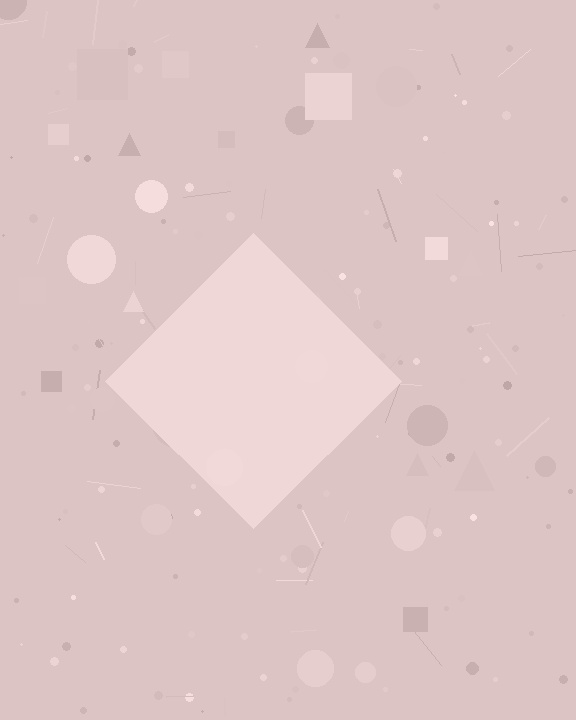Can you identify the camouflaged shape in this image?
The camouflaged shape is a diamond.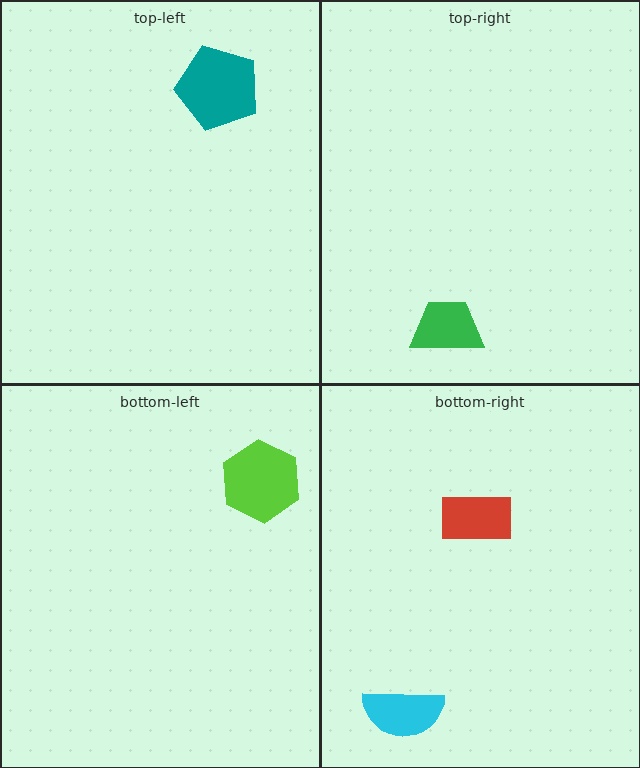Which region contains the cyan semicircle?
The bottom-right region.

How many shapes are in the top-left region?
1.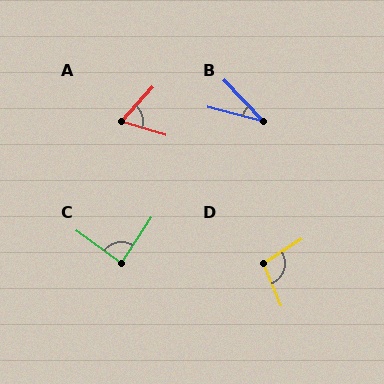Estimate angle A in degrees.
Approximately 63 degrees.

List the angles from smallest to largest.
B (32°), A (63°), C (87°), D (100°).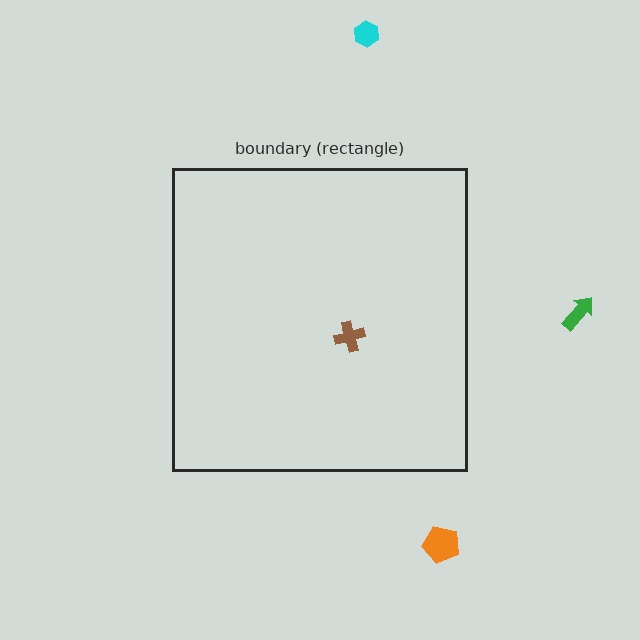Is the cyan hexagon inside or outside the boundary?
Outside.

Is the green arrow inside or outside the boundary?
Outside.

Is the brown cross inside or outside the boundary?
Inside.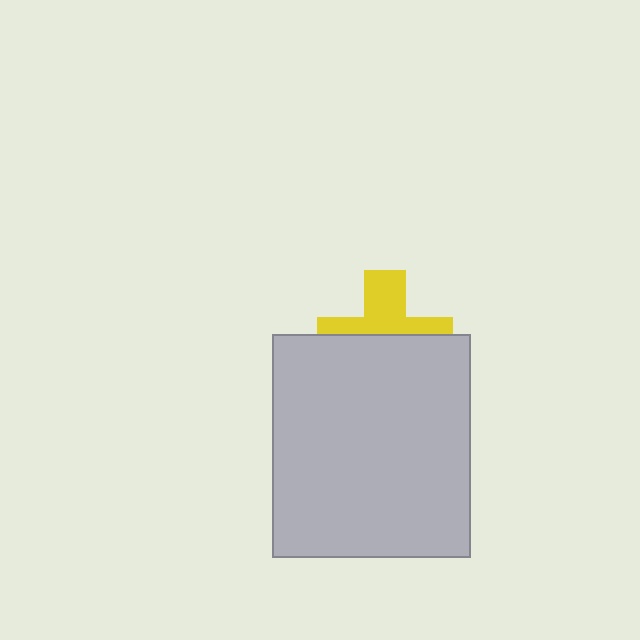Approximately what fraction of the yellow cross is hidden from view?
Roughly 57% of the yellow cross is hidden behind the light gray rectangle.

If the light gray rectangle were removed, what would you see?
You would see the complete yellow cross.